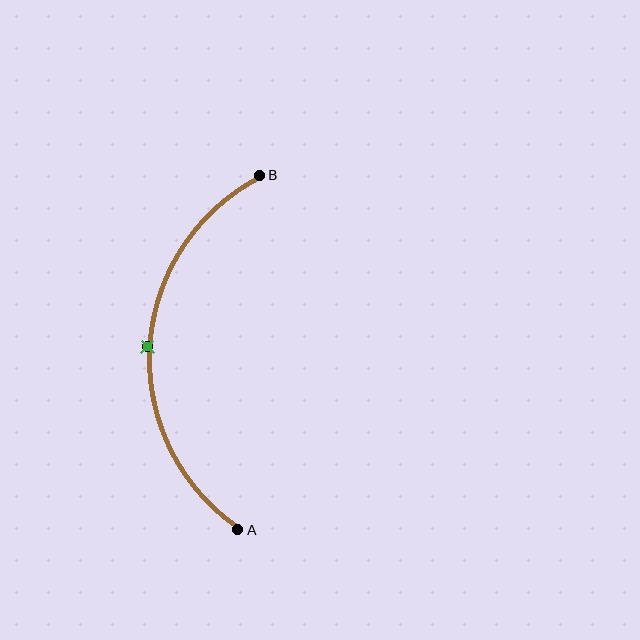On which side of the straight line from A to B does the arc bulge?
The arc bulges to the left of the straight line connecting A and B.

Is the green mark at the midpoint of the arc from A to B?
Yes. The green mark lies on the arc at equal arc-length from both A and B — it is the arc midpoint.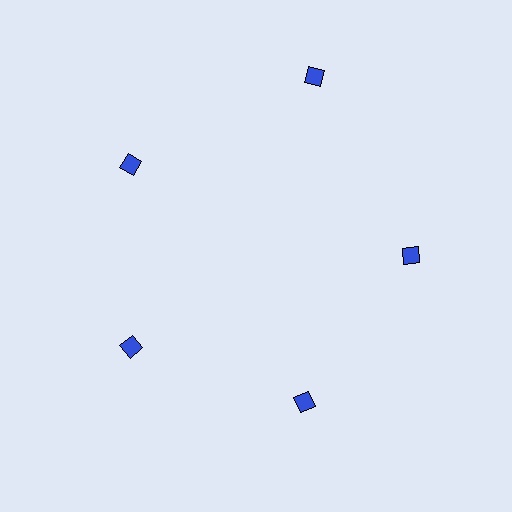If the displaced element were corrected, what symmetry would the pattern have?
It would have 5-fold rotational symmetry — the pattern would map onto itself every 72 degrees.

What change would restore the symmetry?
The symmetry would be restored by moving it inward, back onto the ring so that all 5 diamonds sit at equal angles and equal distance from the center.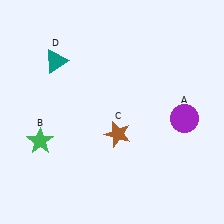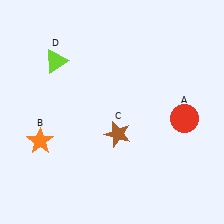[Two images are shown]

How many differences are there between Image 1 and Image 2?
There are 3 differences between the two images.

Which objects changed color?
A changed from purple to red. B changed from green to orange. D changed from teal to lime.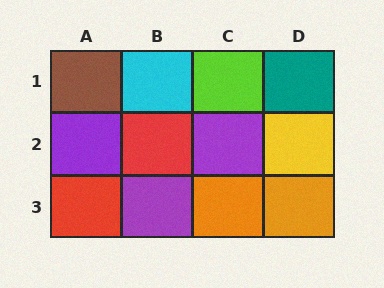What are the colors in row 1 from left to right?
Brown, cyan, lime, teal.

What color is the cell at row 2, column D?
Yellow.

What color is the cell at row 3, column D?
Orange.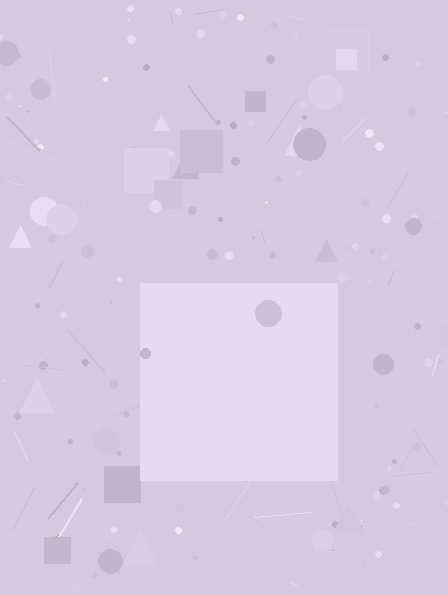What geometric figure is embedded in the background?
A square is embedded in the background.